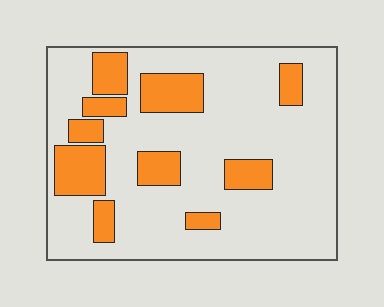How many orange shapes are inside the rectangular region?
10.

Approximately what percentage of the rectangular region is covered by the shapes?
Approximately 25%.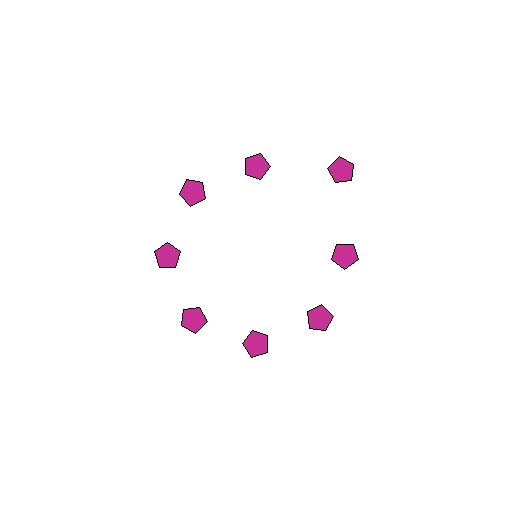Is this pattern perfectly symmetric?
No. The 8 magenta pentagons are arranged in a ring, but one element near the 2 o'clock position is pushed outward from the center, breaking the 8-fold rotational symmetry.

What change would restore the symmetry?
The symmetry would be restored by moving it inward, back onto the ring so that all 8 pentagons sit at equal angles and equal distance from the center.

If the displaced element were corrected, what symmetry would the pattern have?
It would have 8-fold rotational symmetry — the pattern would map onto itself every 45 degrees.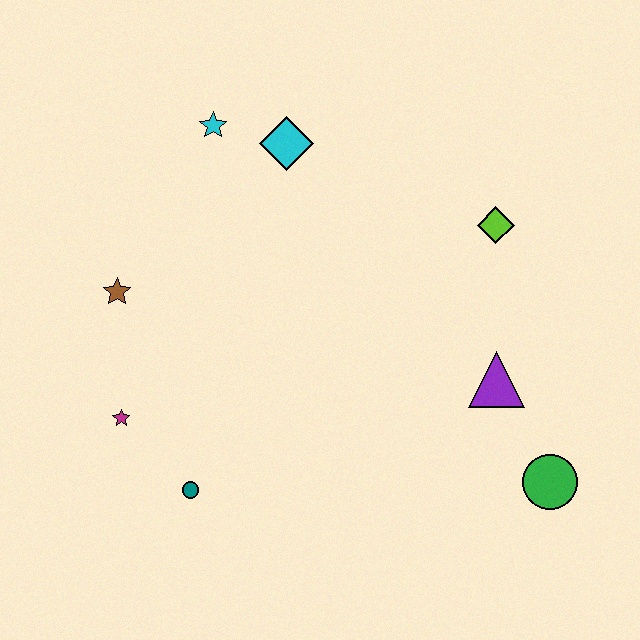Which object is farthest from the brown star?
The green circle is farthest from the brown star.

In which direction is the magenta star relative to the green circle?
The magenta star is to the left of the green circle.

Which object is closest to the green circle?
The purple triangle is closest to the green circle.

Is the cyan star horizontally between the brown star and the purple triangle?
Yes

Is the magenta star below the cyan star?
Yes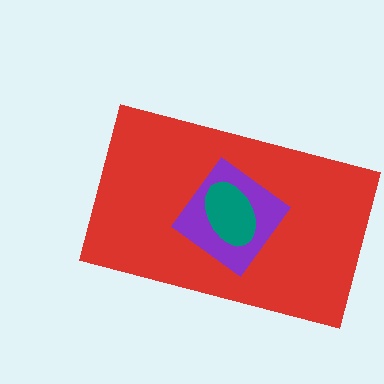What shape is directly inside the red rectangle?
The purple diamond.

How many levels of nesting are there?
3.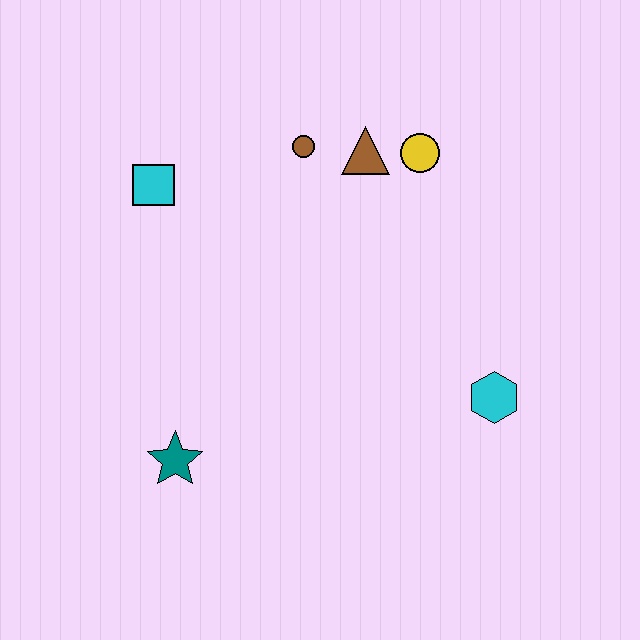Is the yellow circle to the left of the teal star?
No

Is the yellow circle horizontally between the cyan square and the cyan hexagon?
Yes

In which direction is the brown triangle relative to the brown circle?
The brown triangle is to the right of the brown circle.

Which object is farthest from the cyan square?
The cyan hexagon is farthest from the cyan square.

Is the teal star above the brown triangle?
No